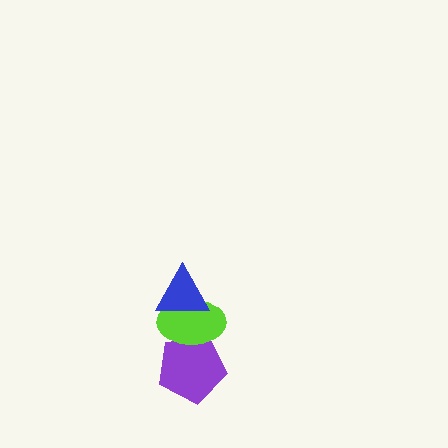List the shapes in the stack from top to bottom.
From top to bottom: the blue triangle, the lime ellipse, the purple pentagon.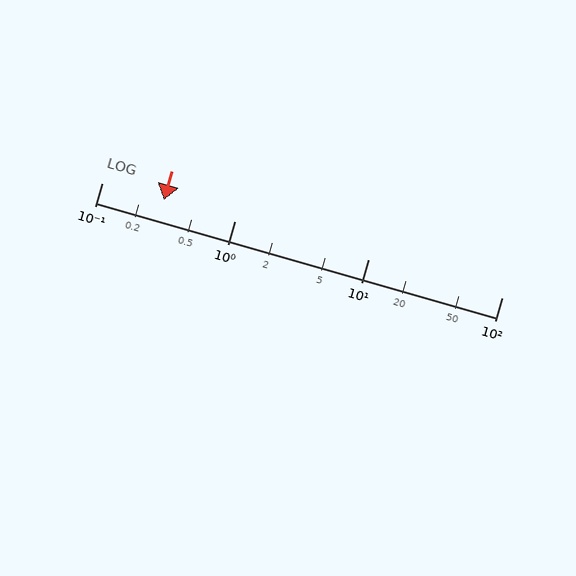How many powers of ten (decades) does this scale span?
The scale spans 3 decades, from 0.1 to 100.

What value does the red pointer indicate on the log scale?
The pointer indicates approximately 0.29.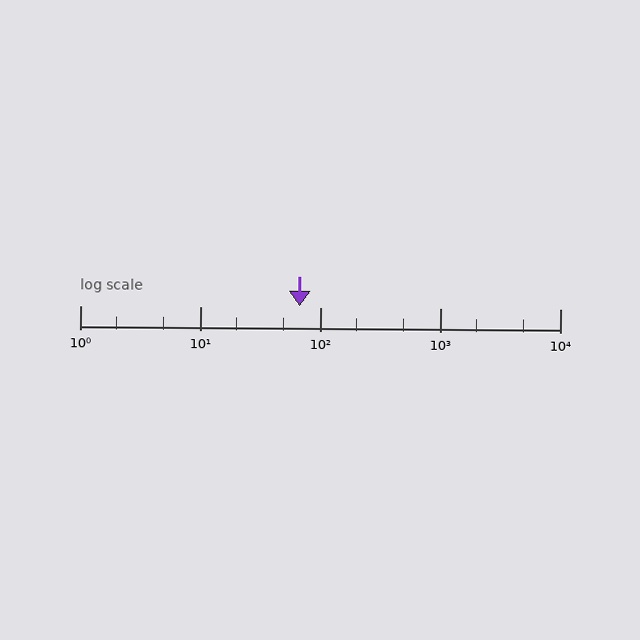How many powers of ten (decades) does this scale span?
The scale spans 4 decades, from 1 to 10000.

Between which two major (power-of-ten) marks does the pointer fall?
The pointer is between 10 and 100.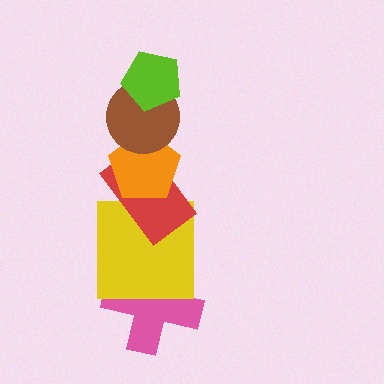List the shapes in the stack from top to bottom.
From top to bottom: the lime pentagon, the brown circle, the orange pentagon, the red rectangle, the yellow square, the pink cross.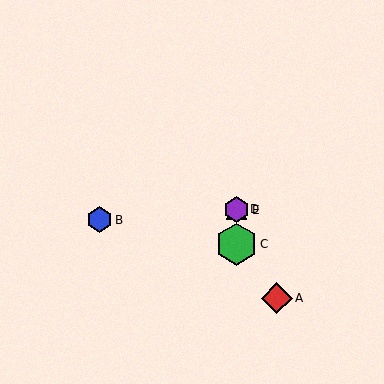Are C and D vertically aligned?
Yes, both are at x≈236.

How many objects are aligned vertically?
3 objects (C, D, E) are aligned vertically.